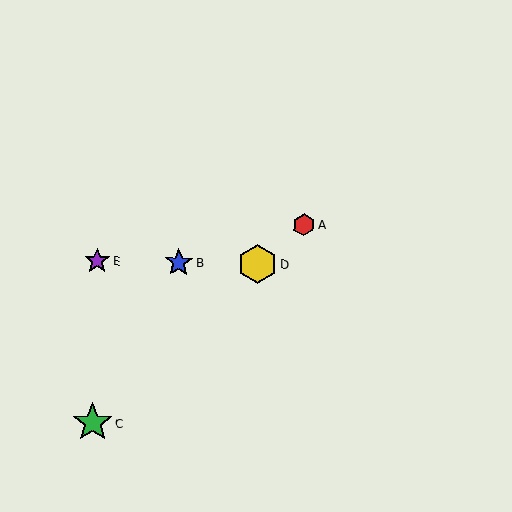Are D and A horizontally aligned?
No, D is at y≈264 and A is at y≈225.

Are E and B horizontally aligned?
Yes, both are at y≈261.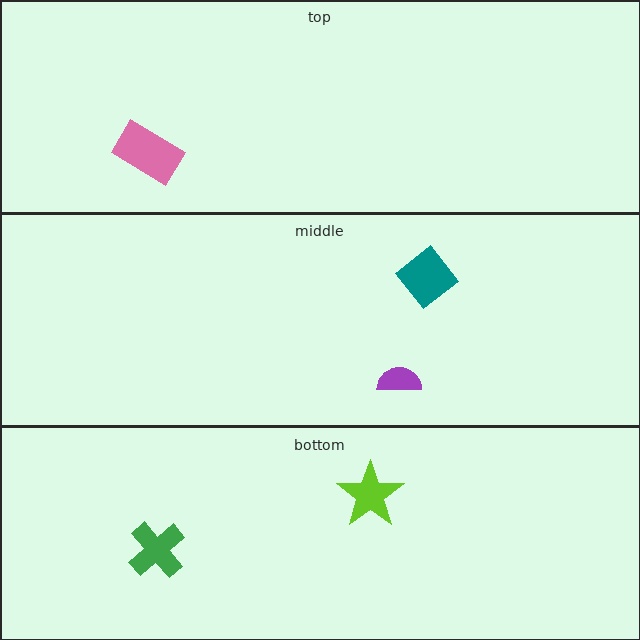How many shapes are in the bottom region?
2.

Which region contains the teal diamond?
The middle region.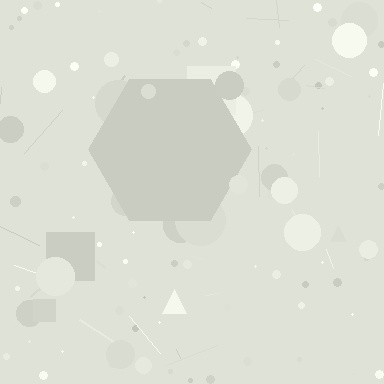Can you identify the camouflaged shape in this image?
The camouflaged shape is a hexagon.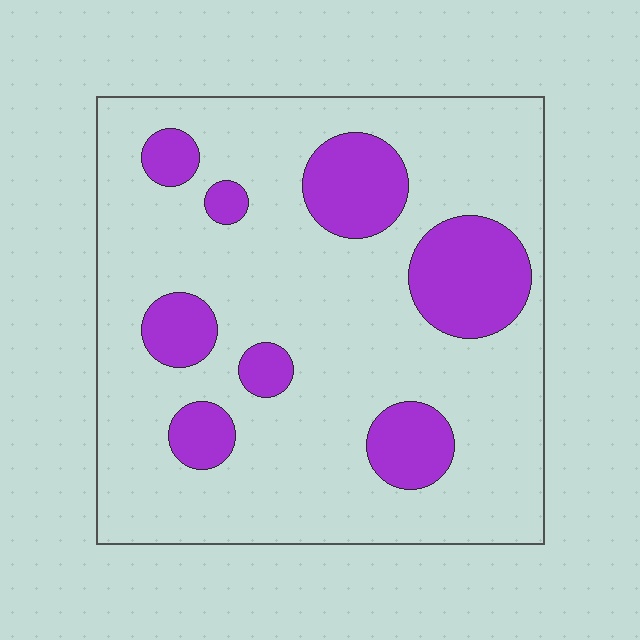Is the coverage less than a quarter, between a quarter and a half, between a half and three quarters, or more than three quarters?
Less than a quarter.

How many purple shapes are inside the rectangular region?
8.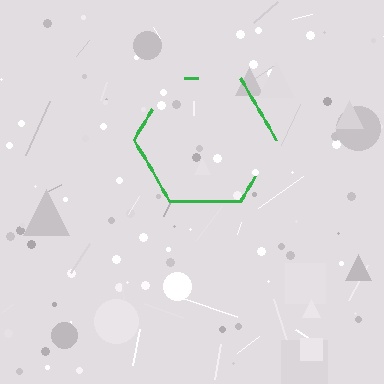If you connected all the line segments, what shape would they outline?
They would outline a hexagon.